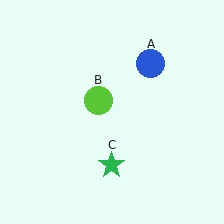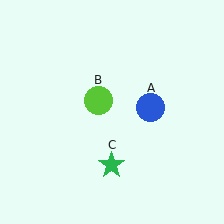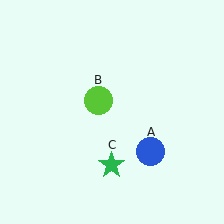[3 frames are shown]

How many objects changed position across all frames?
1 object changed position: blue circle (object A).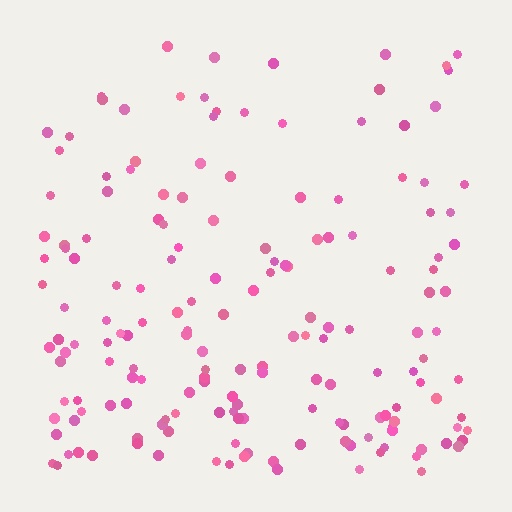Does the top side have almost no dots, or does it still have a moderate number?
Still a moderate number, just noticeably fewer than the bottom.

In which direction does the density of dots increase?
From top to bottom, with the bottom side densest.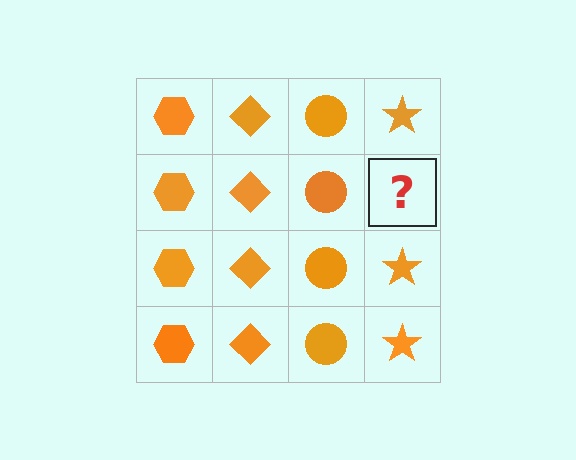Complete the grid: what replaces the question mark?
The question mark should be replaced with an orange star.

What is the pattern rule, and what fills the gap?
The rule is that each column has a consistent shape. The gap should be filled with an orange star.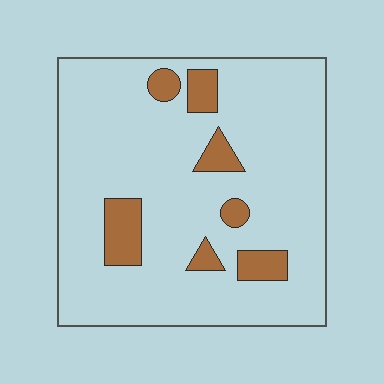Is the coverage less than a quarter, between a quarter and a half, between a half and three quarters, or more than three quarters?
Less than a quarter.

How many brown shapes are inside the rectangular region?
7.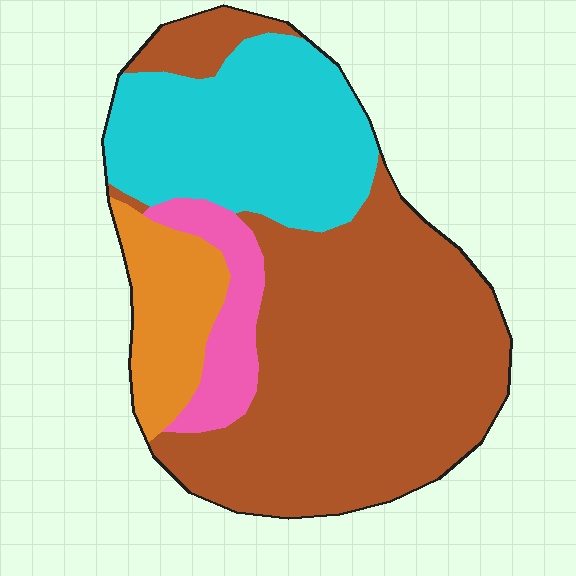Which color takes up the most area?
Brown, at roughly 55%.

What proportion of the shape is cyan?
Cyan takes up between a quarter and a half of the shape.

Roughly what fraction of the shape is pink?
Pink takes up less than a sixth of the shape.